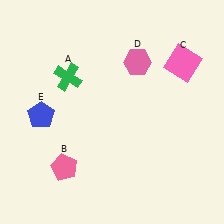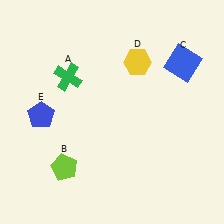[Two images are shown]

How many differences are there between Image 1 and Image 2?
There are 3 differences between the two images.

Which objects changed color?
B changed from pink to lime. C changed from pink to blue. D changed from pink to yellow.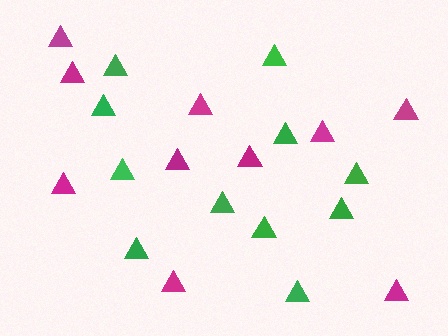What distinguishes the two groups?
There are 2 groups: one group of green triangles (11) and one group of magenta triangles (10).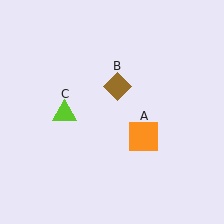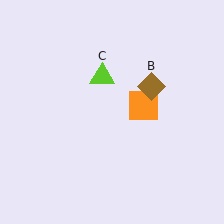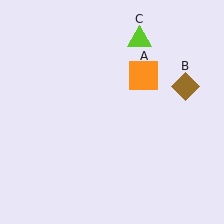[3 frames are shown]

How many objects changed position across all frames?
3 objects changed position: orange square (object A), brown diamond (object B), lime triangle (object C).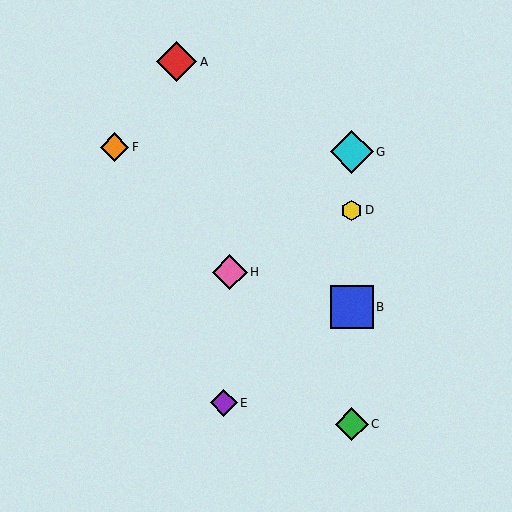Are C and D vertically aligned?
Yes, both are at x≈352.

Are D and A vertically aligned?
No, D is at x≈352 and A is at x≈177.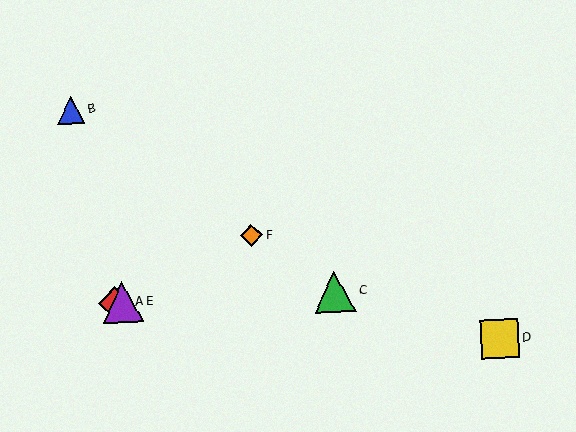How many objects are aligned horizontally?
3 objects (A, C, E) are aligned horizontally.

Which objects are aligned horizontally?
Objects A, C, E are aligned horizontally.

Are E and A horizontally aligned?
Yes, both are at y≈302.